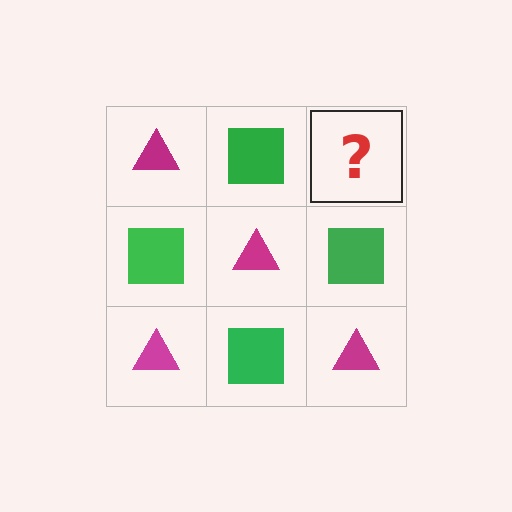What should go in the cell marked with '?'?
The missing cell should contain a magenta triangle.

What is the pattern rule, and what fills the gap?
The rule is that it alternates magenta triangle and green square in a checkerboard pattern. The gap should be filled with a magenta triangle.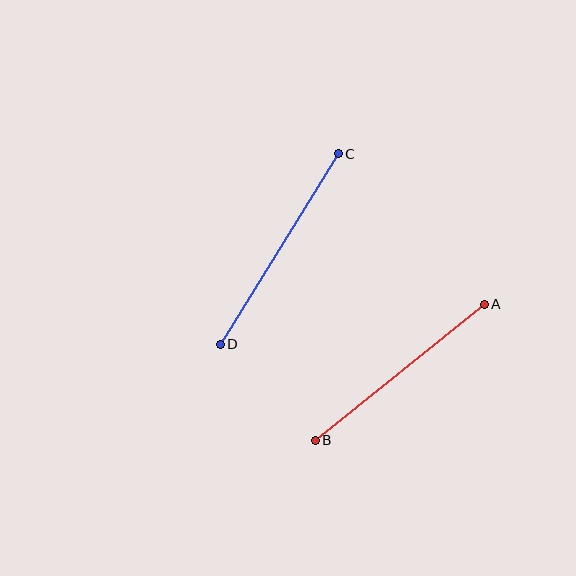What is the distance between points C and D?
The distance is approximately 224 pixels.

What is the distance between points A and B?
The distance is approximately 217 pixels.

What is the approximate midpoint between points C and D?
The midpoint is at approximately (279, 249) pixels.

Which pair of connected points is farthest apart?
Points C and D are farthest apart.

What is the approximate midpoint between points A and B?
The midpoint is at approximately (400, 372) pixels.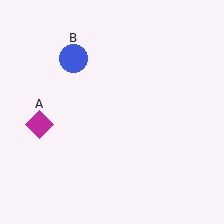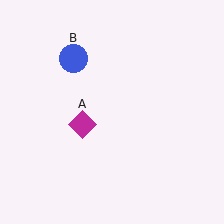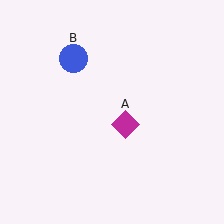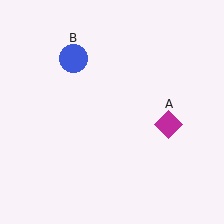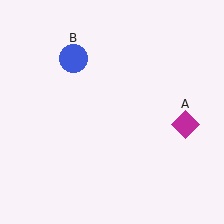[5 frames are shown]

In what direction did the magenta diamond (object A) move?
The magenta diamond (object A) moved right.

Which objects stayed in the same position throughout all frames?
Blue circle (object B) remained stationary.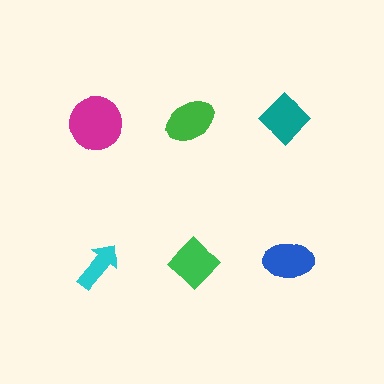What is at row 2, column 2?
A green diamond.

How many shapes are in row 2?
3 shapes.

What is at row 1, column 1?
A magenta circle.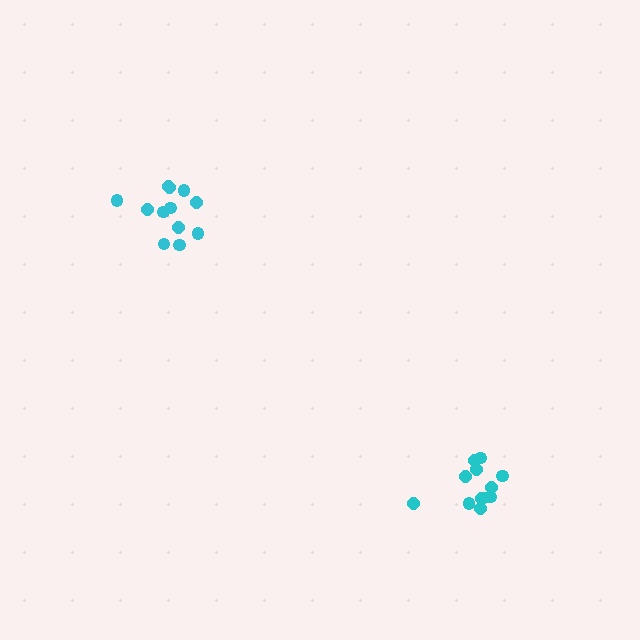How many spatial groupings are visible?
There are 2 spatial groupings.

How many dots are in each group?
Group 1: 12 dots, Group 2: 12 dots (24 total).